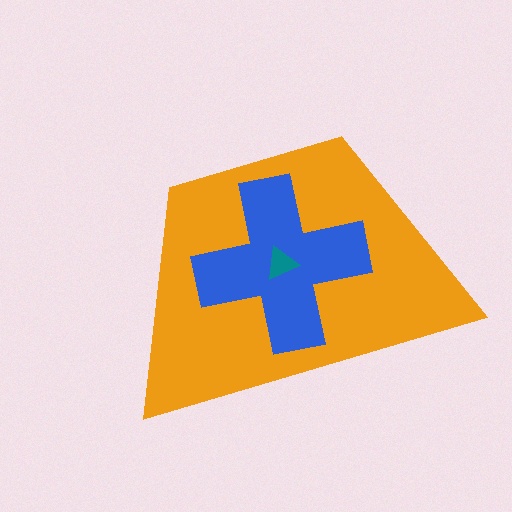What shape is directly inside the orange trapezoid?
The blue cross.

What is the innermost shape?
The teal triangle.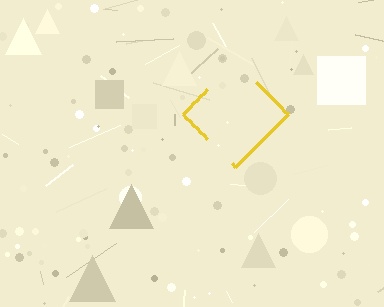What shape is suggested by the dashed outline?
The dashed outline suggests a diamond.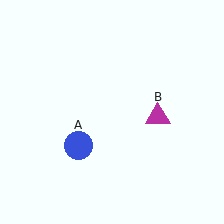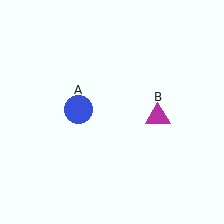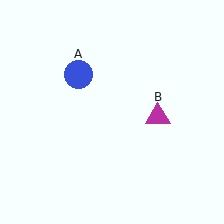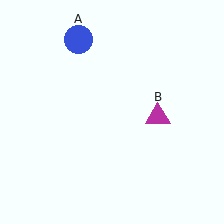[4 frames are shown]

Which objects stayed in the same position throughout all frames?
Magenta triangle (object B) remained stationary.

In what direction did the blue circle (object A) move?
The blue circle (object A) moved up.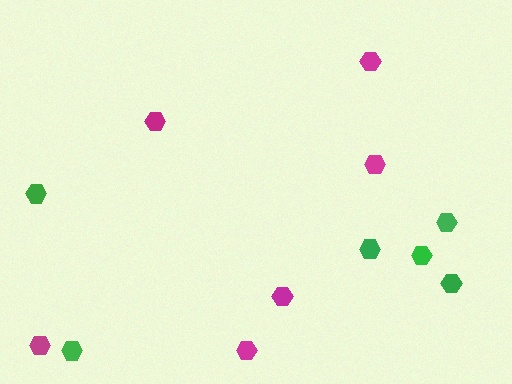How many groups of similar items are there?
There are 2 groups: one group of green hexagons (6) and one group of magenta hexagons (6).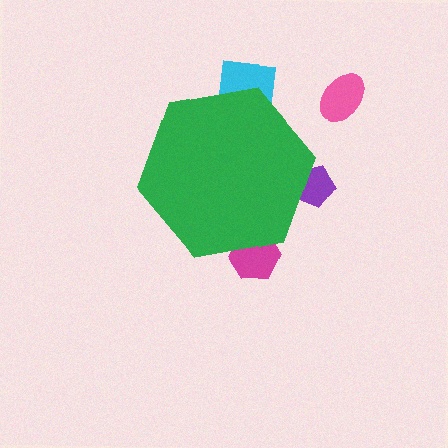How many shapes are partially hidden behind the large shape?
3 shapes are partially hidden.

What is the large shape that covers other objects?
A green hexagon.